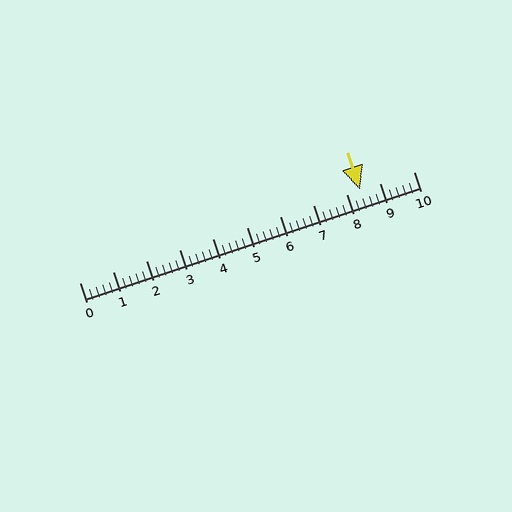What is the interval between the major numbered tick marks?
The major tick marks are spaced 1 units apart.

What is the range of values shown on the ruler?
The ruler shows values from 0 to 10.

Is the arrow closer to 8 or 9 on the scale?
The arrow is closer to 8.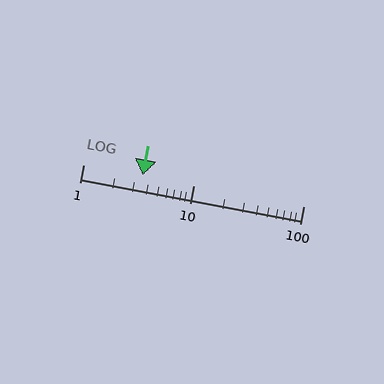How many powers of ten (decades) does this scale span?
The scale spans 2 decades, from 1 to 100.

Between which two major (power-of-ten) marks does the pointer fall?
The pointer is between 1 and 10.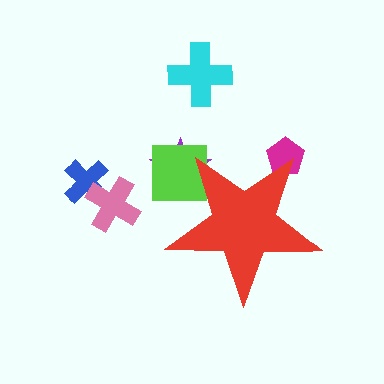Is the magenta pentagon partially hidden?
Yes, the magenta pentagon is partially hidden behind the red star.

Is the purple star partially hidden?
Yes, the purple star is partially hidden behind the red star.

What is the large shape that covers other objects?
A red star.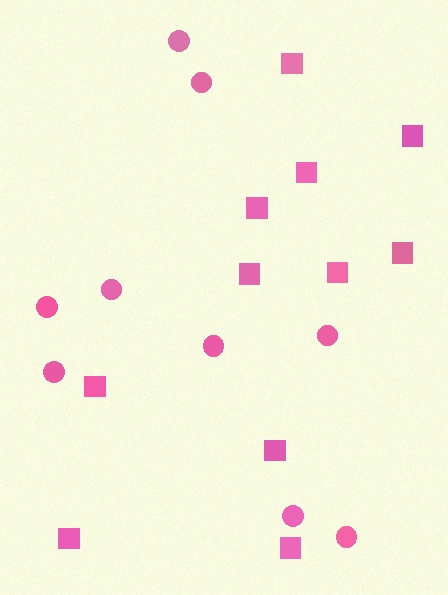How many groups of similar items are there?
There are 2 groups: one group of squares (11) and one group of circles (9).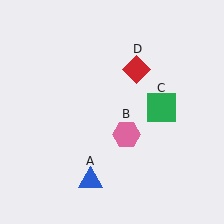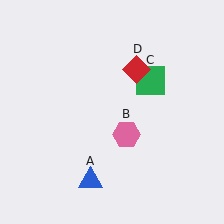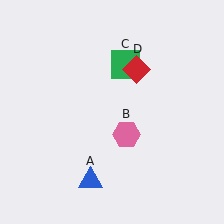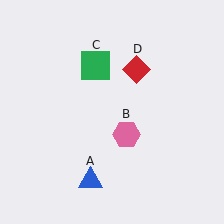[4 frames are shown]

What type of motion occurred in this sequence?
The green square (object C) rotated counterclockwise around the center of the scene.